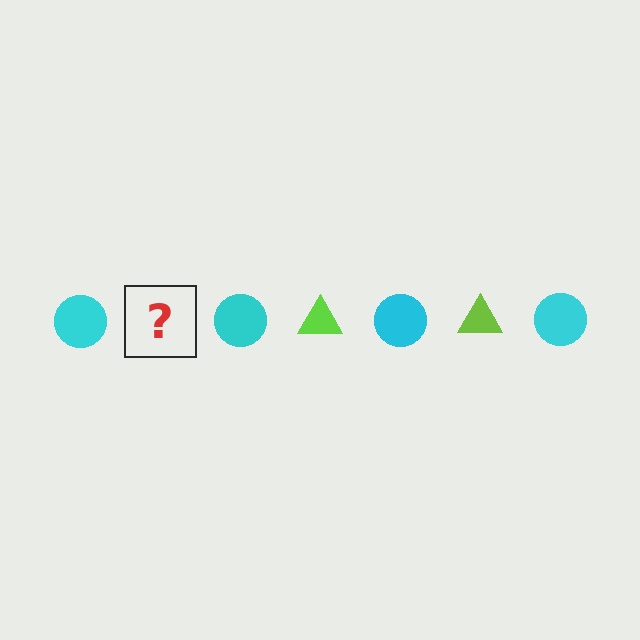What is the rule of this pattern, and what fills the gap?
The rule is that the pattern alternates between cyan circle and lime triangle. The gap should be filled with a lime triangle.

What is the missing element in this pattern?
The missing element is a lime triangle.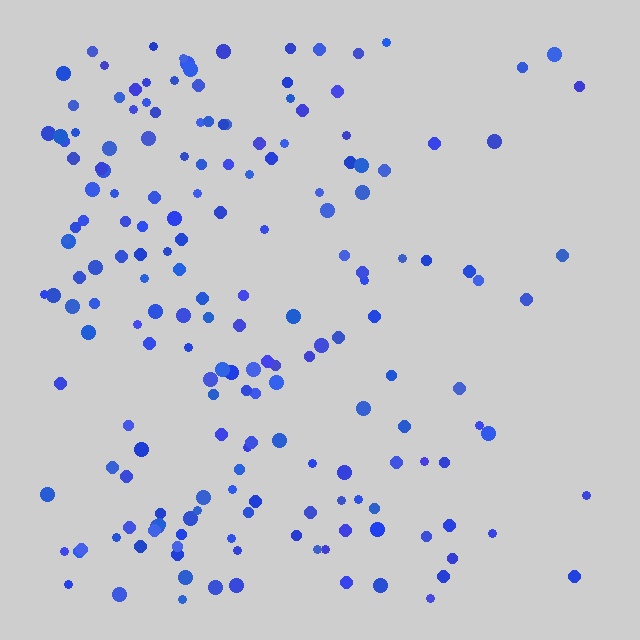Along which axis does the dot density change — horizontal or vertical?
Horizontal.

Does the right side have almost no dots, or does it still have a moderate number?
Still a moderate number, just noticeably fewer than the left.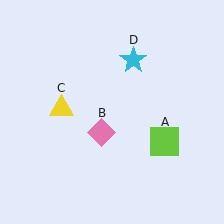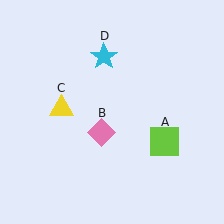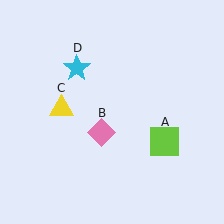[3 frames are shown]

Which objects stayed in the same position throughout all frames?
Lime square (object A) and pink diamond (object B) and yellow triangle (object C) remained stationary.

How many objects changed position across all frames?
1 object changed position: cyan star (object D).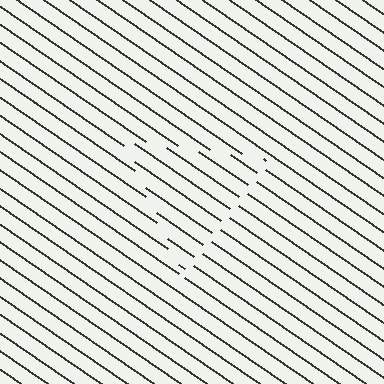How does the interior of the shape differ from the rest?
The interior of the shape contains the same grating, shifted by half a period — the contour is defined by the phase discontinuity where line-ends from the inner and outer gratings abut.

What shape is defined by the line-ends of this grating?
An illusory triangle. The interior of the shape contains the same grating, shifted by half a period — the contour is defined by the phase discontinuity where line-ends from the inner and outer gratings abut.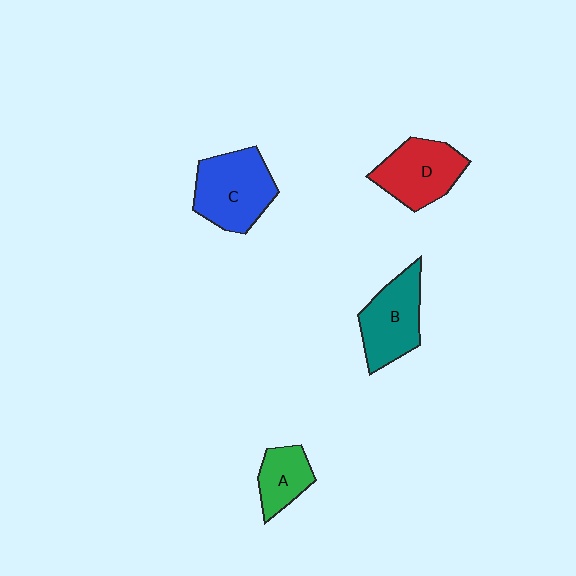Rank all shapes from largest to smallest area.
From largest to smallest: C (blue), D (red), B (teal), A (green).